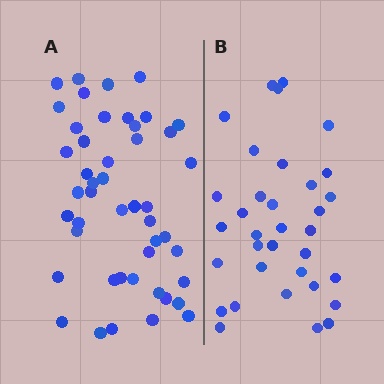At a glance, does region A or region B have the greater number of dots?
Region A (the left region) has more dots.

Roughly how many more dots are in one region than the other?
Region A has approximately 15 more dots than region B.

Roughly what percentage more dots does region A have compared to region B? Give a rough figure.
About 40% more.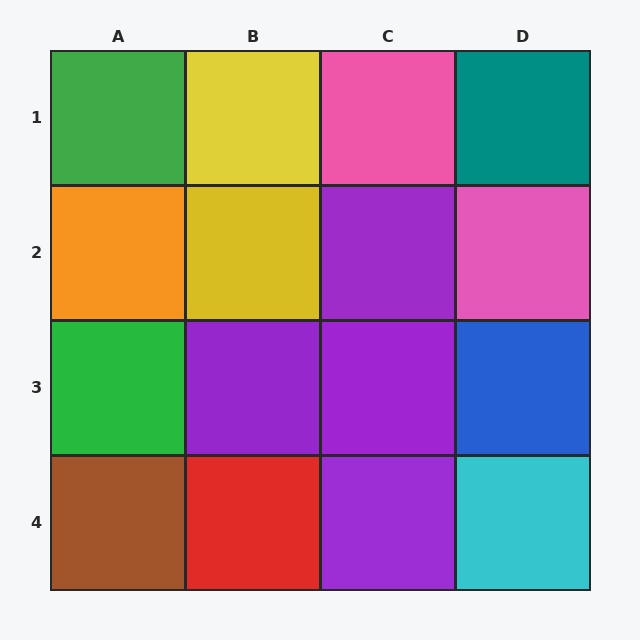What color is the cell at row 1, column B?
Yellow.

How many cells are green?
2 cells are green.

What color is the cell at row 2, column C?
Purple.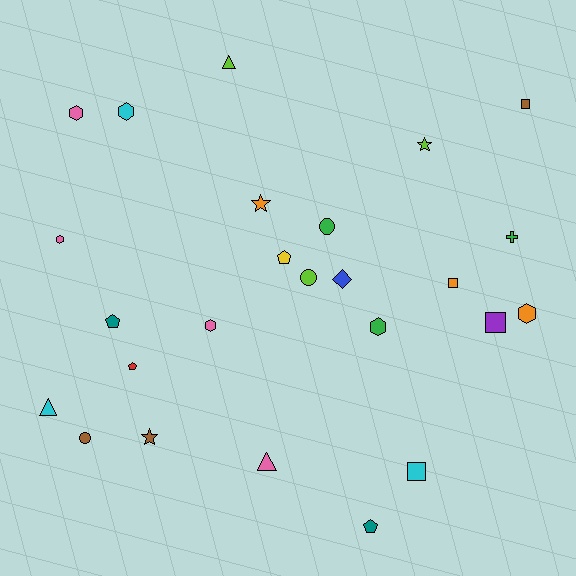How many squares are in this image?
There are 4 squares.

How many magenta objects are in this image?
There are no magenta objects.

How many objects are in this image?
There are 25 objects.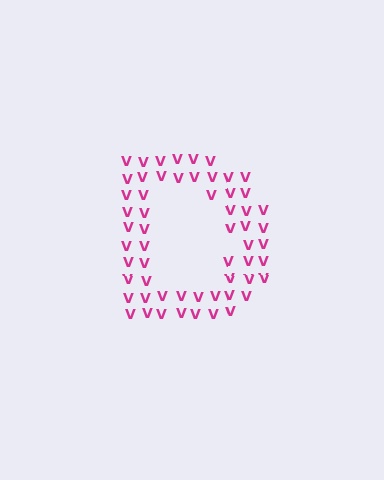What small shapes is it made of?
It is made of small letter V's.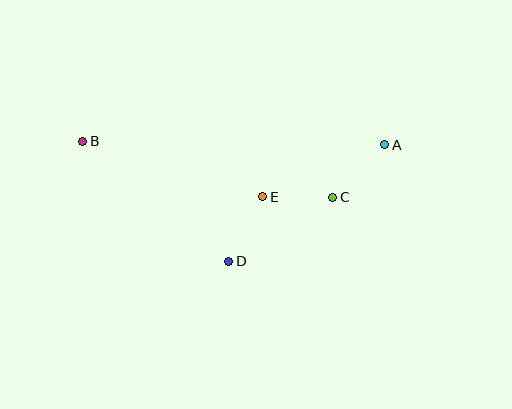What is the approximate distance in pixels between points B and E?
The distance between B and E is approximately 189 pixels.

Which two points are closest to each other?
Points C and E are closest to each other.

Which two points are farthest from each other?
Points A and B are farthest from each other.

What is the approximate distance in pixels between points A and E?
The distance between A and E is approximately 132 pixels.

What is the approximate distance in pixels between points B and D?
The distance between B and D is approximately 189 pixels.